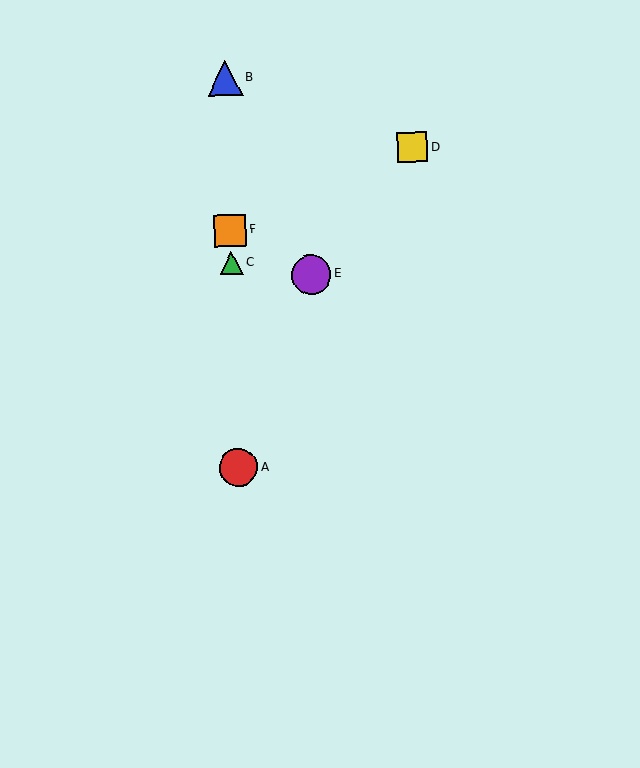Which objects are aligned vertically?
Objects A, B, C, F are aligned vertically.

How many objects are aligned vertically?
4 objects (A, B, C, F) are aligned vertically.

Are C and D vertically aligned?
No, C is at x≈231 and D is at x≈412.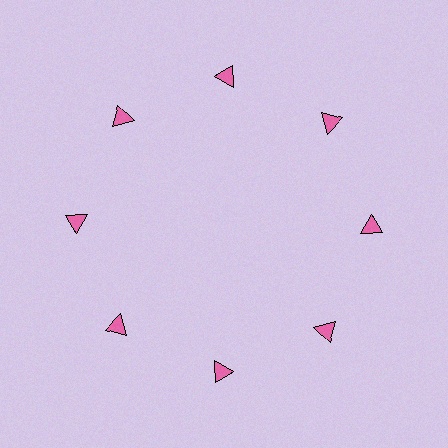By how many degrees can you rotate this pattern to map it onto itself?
The pattern maps onto itself every 45 degrees of rotation.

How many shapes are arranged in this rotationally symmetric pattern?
There are 8 shapes, arranged in 8 groups of 1.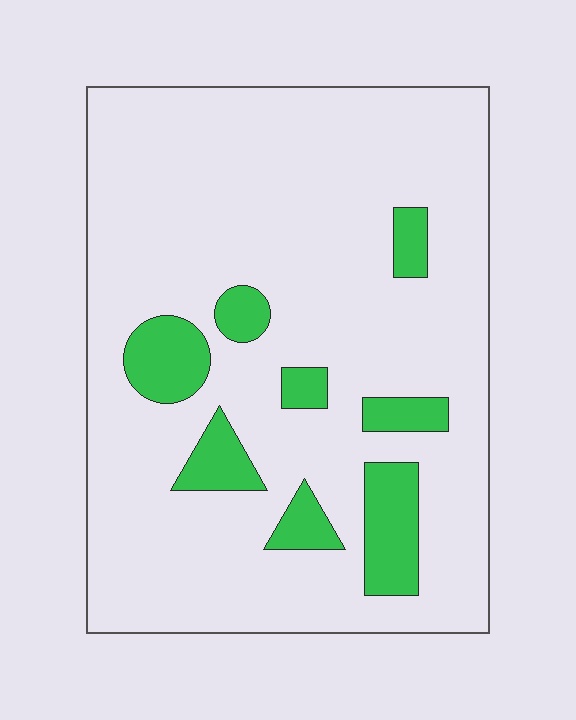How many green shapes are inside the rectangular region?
8.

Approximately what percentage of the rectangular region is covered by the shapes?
Approximately 15%.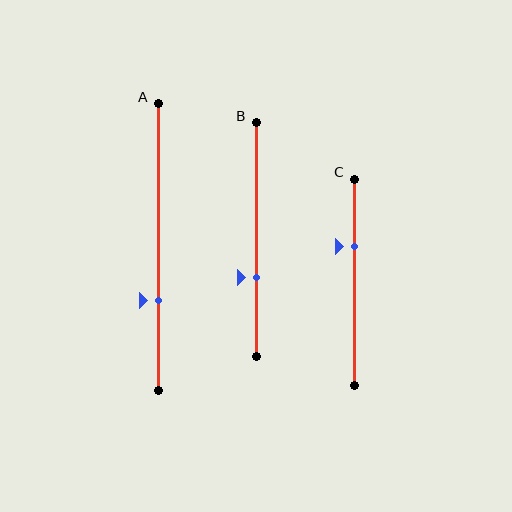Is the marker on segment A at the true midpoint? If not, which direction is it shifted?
No, the marker on segment A is shifted downward by about 19% of the segment length.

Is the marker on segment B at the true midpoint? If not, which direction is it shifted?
No, the marker on segment B is shifted downward by about 16% of the segment length.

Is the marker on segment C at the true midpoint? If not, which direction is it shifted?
No, the marker on segment C is shifted upward by about 17% of the segment length.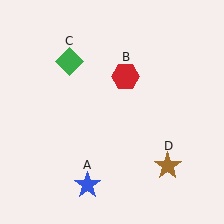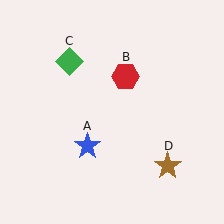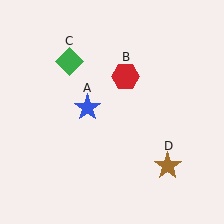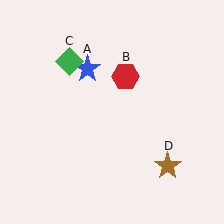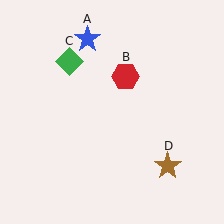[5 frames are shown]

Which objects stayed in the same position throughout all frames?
Red hexagon (object B) and green diamond (object C) and brown star (object D) remained stationary.